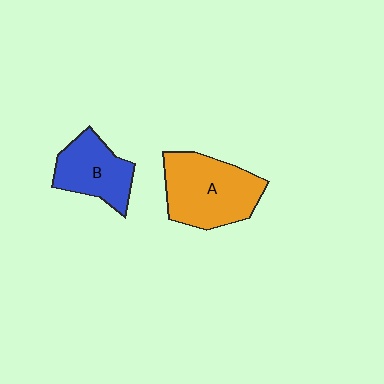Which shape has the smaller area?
Shape B (blue).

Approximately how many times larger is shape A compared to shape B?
Approximately 1.4 times.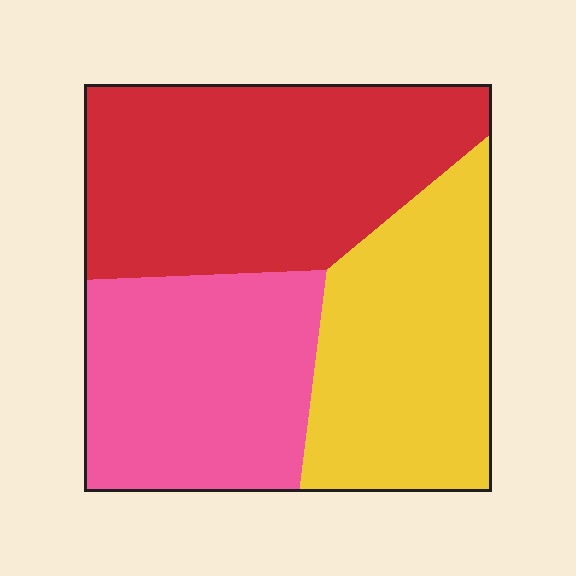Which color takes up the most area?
Red, at roughly 40%.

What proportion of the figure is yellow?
Yellow covers about 30% of the figure.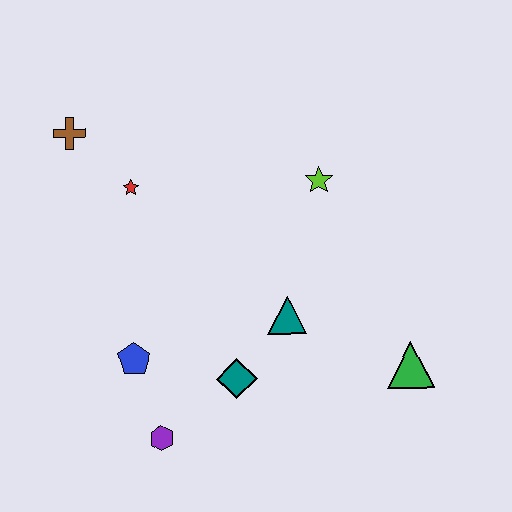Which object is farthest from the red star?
The green triangle is farthest from the red star.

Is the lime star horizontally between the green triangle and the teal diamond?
Yes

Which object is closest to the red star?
The brown cross is closest to the red star.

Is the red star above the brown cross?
No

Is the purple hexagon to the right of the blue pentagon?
Yes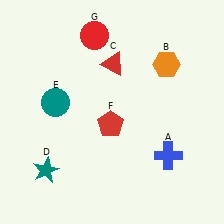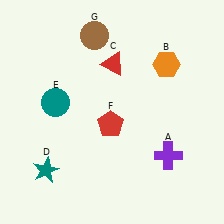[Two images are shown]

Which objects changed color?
A changed from blue to purple. G changed from red to brown.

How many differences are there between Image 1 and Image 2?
There are 2 differences between the two images.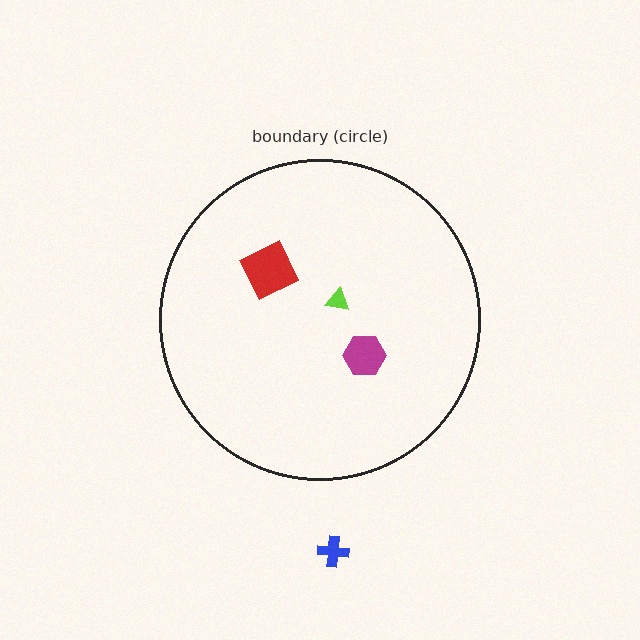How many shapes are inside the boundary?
3 inside, 1 outside.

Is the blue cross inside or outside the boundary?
Outside.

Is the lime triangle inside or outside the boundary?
Inside.